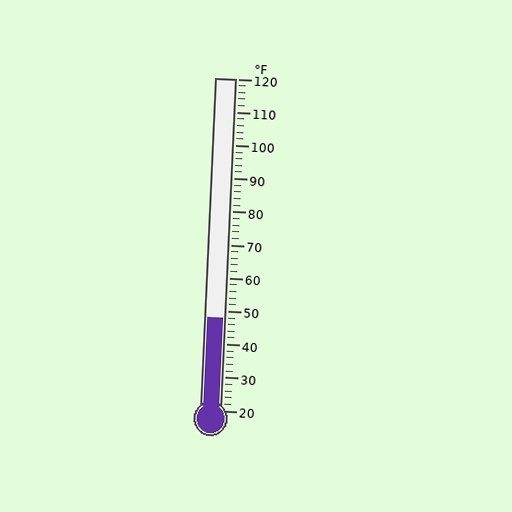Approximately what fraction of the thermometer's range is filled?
The thermometer is filled to approximately 30% of its range.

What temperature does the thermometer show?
The thermometer shows approximately 48°F.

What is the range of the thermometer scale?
The thermometer scale ranges from 20°F to 120°F.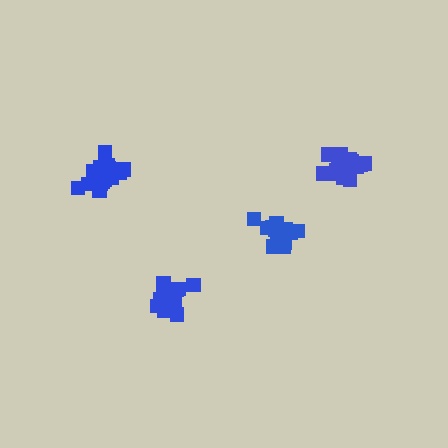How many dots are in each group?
Group 1: 20 dots, Group 2: 21 dots, Group 3: 15 dots, Group 4: 16 dots (72 total).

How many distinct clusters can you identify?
There are 4 distinct clusters.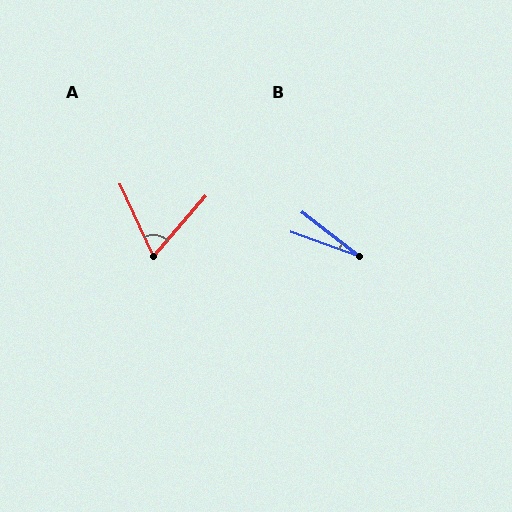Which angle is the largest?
A, at approximately 66 degrees.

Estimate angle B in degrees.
Approximately 18 degrees.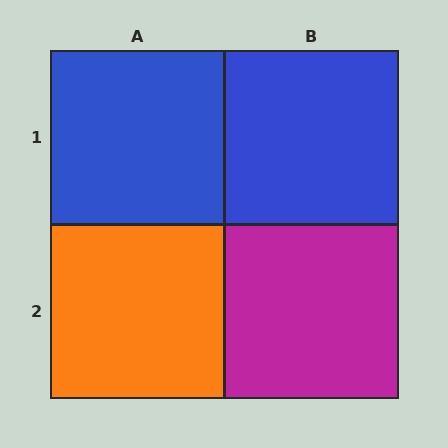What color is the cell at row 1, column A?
Blue.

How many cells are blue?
2 cells are blue.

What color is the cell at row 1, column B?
Blue.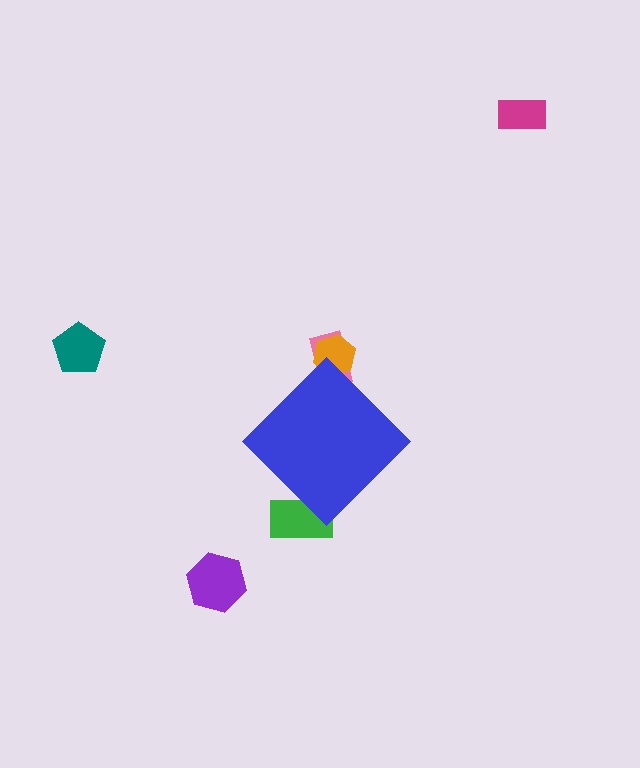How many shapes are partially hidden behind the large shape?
3 shapes are partially hidden.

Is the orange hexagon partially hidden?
Yes, the orange hexagon is partially hidden behind the blue diamond.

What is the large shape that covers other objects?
A blue diamond.